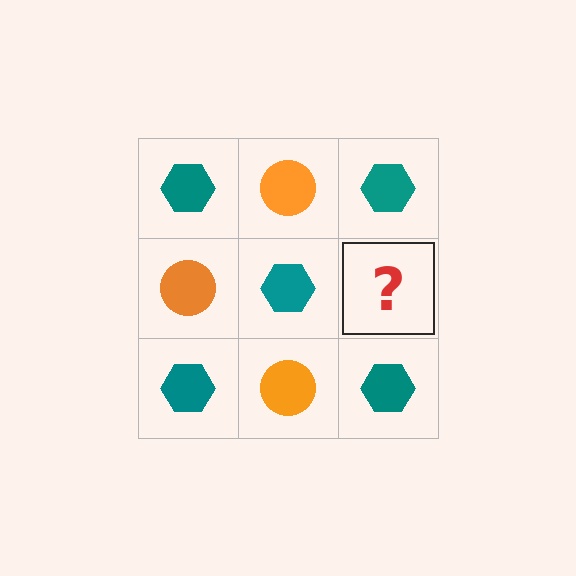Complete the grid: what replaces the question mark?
The question mark should be replaced with an orange circle.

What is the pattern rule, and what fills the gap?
The rule is that it alternates teal hexagon and orange circle in a checkerboard pattern. The gap should be filled with an orange circle.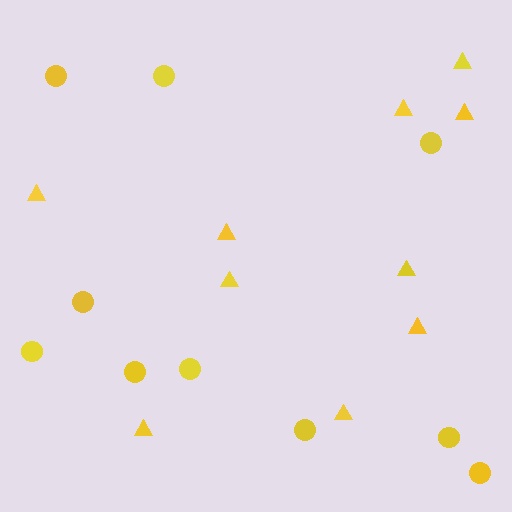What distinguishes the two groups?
There are 2 groups: one group of triangles (10) and one group of circles (10).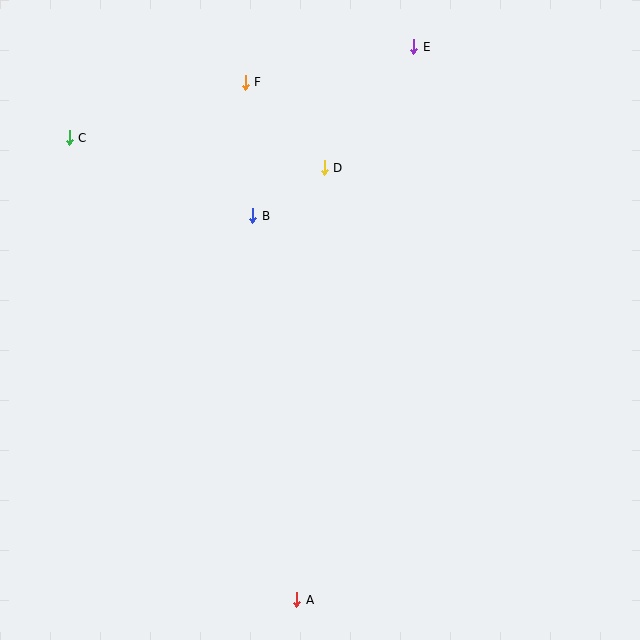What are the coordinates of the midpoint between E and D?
The midpoint between E and D is at (369, 107).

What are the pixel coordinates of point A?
Point A is at (297, 600).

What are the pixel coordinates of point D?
Point D is at (324, 168).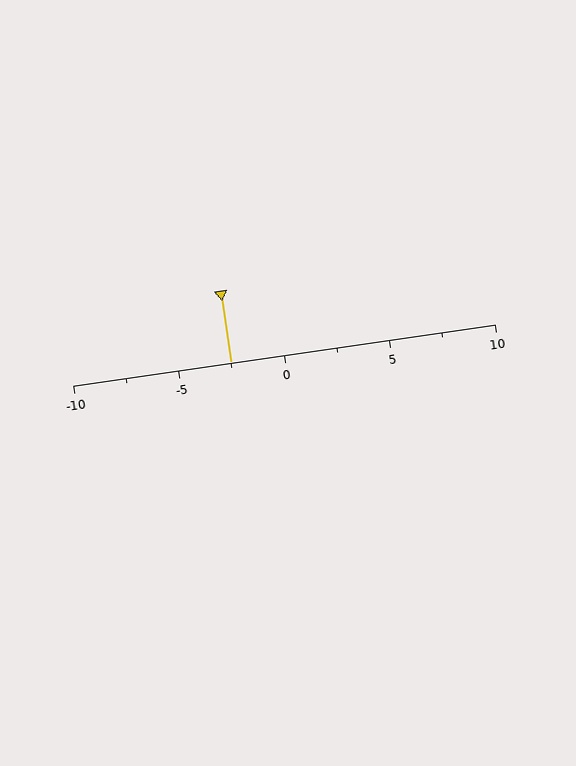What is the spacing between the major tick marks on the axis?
The major ticks are spaced 5 apart.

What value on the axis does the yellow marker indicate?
The marker indicates approximately -2.5.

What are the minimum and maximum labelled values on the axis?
The axis runs from -10 to 10.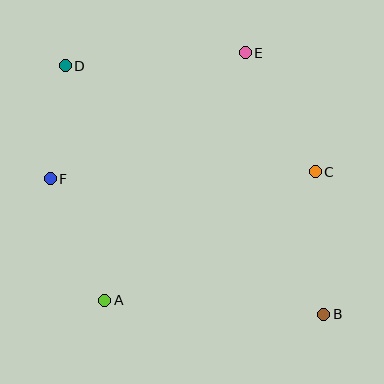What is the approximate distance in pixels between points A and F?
The distance between A and F is approximately 133 pixels.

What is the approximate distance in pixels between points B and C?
The distance between B and C is approximately 143 pixels.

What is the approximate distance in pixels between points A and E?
The distance between A and E is approximately 284 pixels.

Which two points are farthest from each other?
Points B and D are farthest from each other.